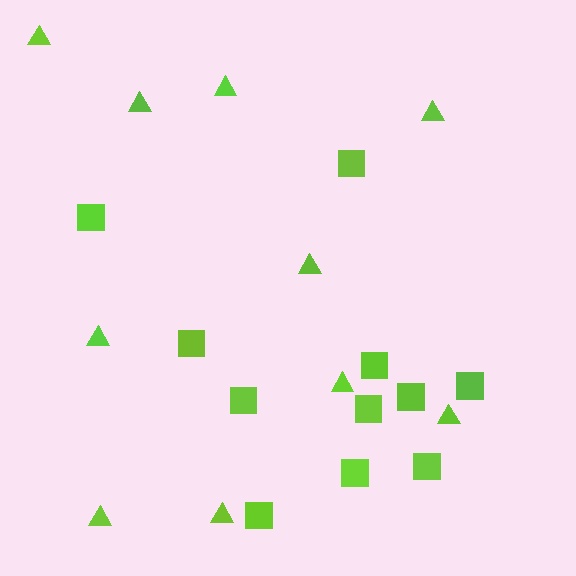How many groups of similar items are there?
There are 2 groups: one group of squares (11) and one group of triangles (10).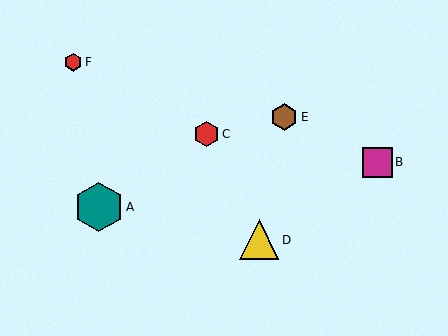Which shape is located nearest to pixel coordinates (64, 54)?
The red hexagon (labeled F) at (73, 62) is nearest to that location.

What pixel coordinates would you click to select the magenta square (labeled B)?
Click at (377, 162) to select the magenta square B.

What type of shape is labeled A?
Shape A is a teal hexagon.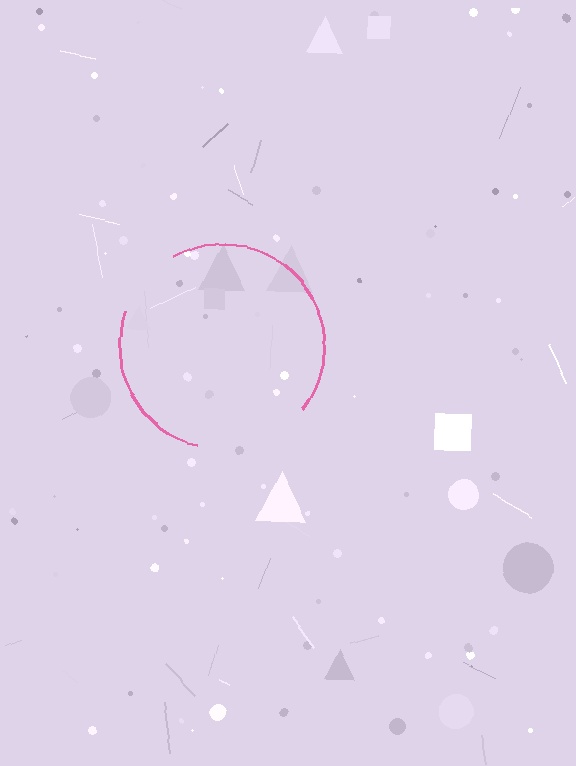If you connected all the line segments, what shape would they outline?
They would outline a circle.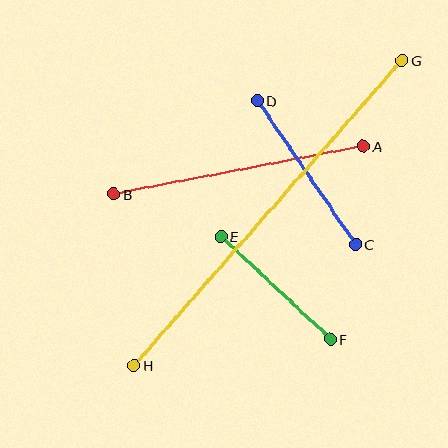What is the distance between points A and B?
The distance is approximately 254 pixels.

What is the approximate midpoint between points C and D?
The midpoint is at approximately (307, 173) pixels.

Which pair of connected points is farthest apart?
Points G and H are farthest apart.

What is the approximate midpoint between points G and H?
The midpoint is at approximately (268, 213) pixels.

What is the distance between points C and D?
The distance is approximately 174 pixels.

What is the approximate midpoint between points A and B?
The midpoint is at approximately (239, 170) pixels.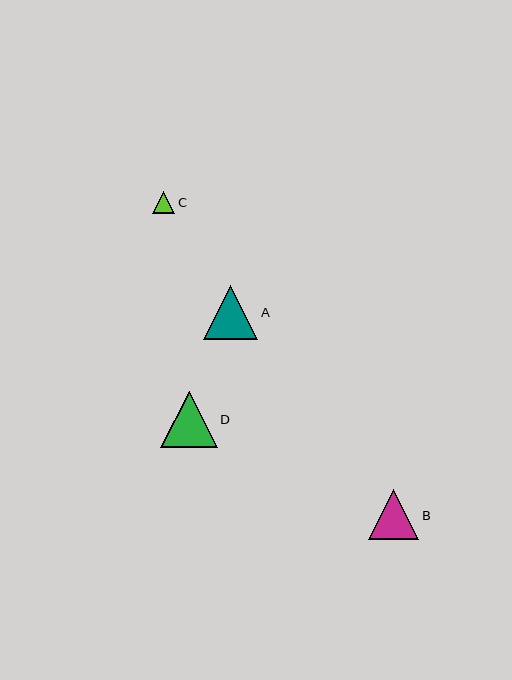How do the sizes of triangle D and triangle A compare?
Triangle D and triangle A are approximately the same size.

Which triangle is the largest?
Triangle D is the largest with a size of approximately 57 pixels.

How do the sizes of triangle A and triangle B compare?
Triangle A and triangle B are approximately the same size.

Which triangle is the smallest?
Triangle C is the smallest with a size of approximately 22 pixels.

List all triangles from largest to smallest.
From largest to smallest: D, A, B, C.